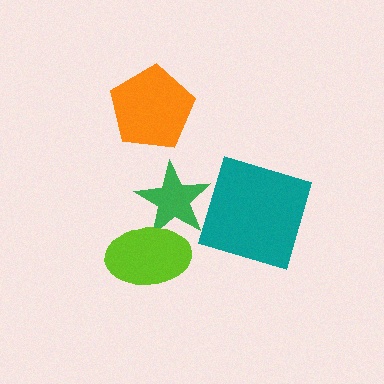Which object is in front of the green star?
The lime ellipse is in front of the green star.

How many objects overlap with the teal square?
0 objects overlap with the teal square.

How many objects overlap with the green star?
1 object overlaps with the green star.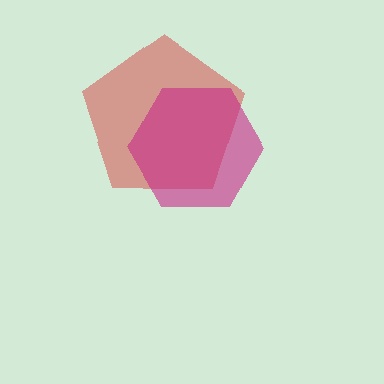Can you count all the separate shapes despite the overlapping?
Yes, there are 2 separate shapes.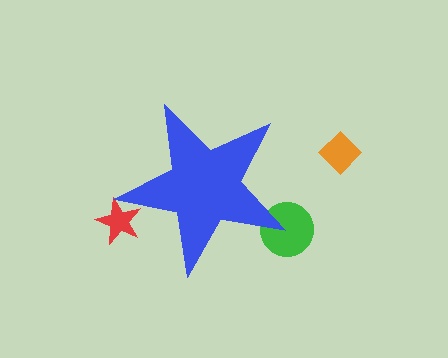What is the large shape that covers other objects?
A blue star.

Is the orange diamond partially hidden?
No, the orange diamond is fully visible.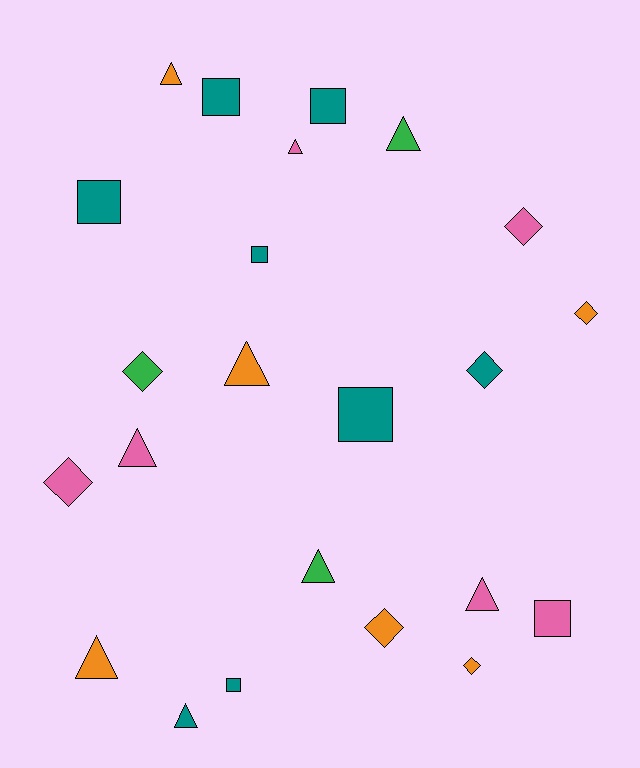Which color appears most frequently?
Teal, with 8 objects.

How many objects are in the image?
There are 23 objects.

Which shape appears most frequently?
Triangle, with 9 objects.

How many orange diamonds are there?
There are 3 orange diamonds.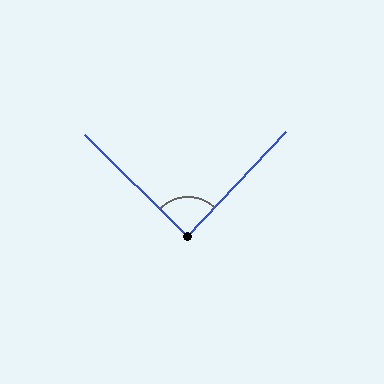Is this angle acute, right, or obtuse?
It is approximately a right angle.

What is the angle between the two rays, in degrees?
Approximately 89 degrees.